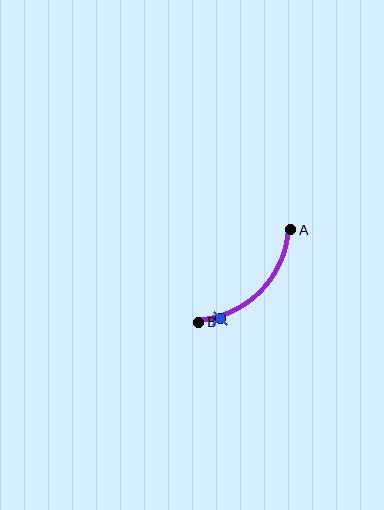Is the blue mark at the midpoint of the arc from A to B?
No. The blue mark lies on the arc but is closer to endpoint B. The arc midpoint would be at the point on the curve equidistant along the arc from both A and B.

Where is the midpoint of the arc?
The arc midpoint is the point on the curve farthest from the straight line joining A and B. It sits below and to the right of that line.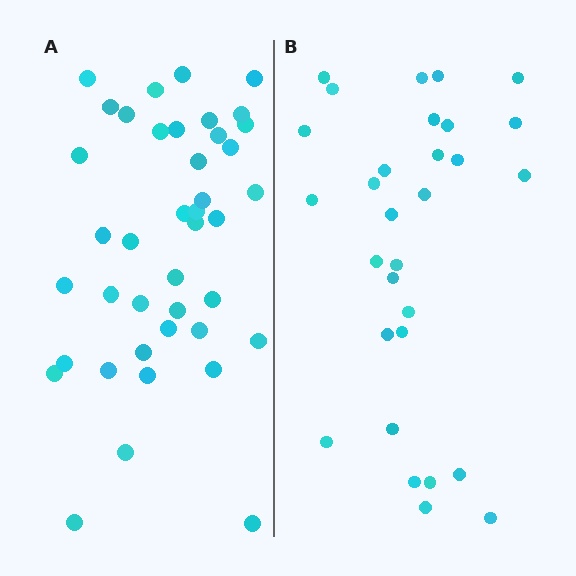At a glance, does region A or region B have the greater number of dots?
Region A (the left region) has more dots.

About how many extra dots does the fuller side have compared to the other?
Region A has roughly 12 or so more dots than region B.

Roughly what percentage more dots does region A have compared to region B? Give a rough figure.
About 35% more.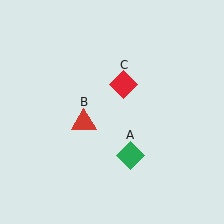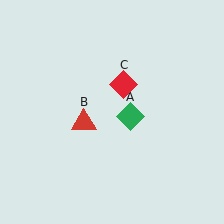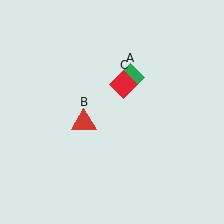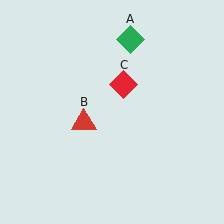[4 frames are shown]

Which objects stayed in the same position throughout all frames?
Red triangle (object B) and red diamond (object C) remained stationary.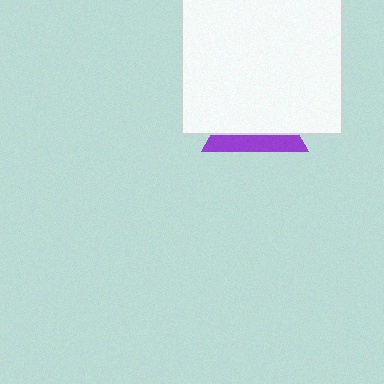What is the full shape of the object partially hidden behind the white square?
The partially hidden object is a purple triangle.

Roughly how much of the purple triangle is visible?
A small part of it is visible (roughly 31%).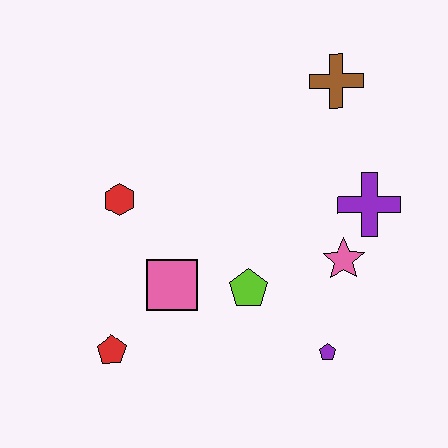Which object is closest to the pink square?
The lime pentagon is closest to the pink square.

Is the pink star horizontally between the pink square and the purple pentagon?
No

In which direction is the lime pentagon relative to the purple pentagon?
The lime pentagon is to the left of the purple pentagon.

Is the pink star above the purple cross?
No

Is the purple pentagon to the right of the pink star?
No